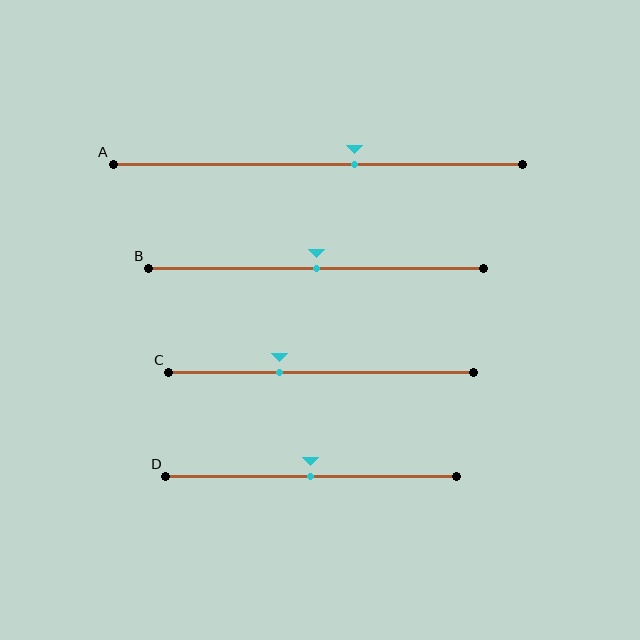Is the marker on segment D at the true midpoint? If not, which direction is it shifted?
Yes, the marker on segment D is at the true midpoint.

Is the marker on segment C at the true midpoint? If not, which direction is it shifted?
No, the marker on segment C is shifted to the left by about 14% of the segment length.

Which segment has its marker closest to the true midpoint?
Segment B has its marker closest to the true midpoint.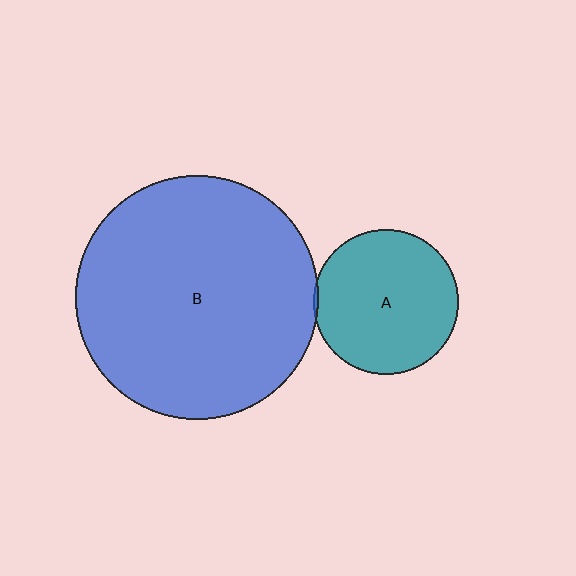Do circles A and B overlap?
Yes.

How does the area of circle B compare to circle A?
Approximately 2.8 times.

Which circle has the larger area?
Circle B (blue).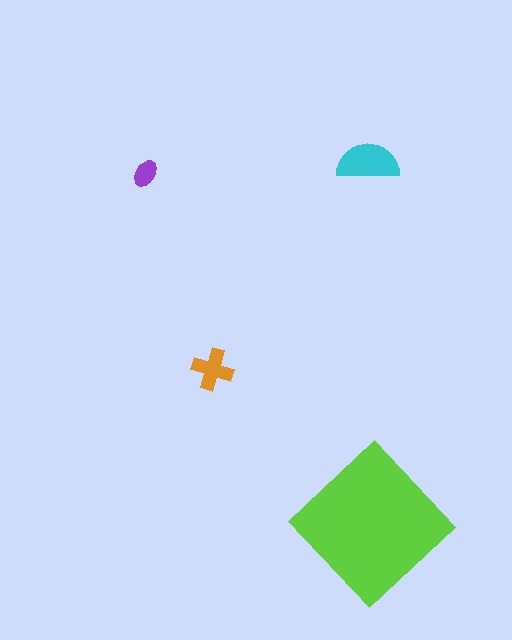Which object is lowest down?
The lime diamond is bottommost.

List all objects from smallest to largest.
The purple ellipse, the orange cross, the cyan semicircle, the lime diamond.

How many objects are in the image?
There are 4 objects in the image.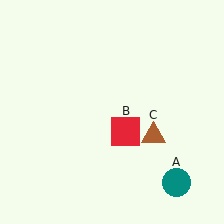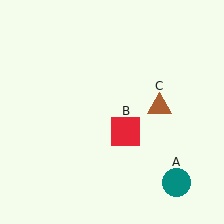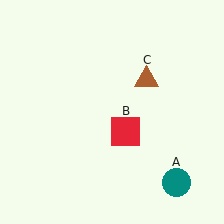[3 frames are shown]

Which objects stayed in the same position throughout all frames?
Teal circle (object A) and red square (object B) remained stationary.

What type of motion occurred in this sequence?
The brown triangle (object C) rotated counterclockwise around the center of the scene.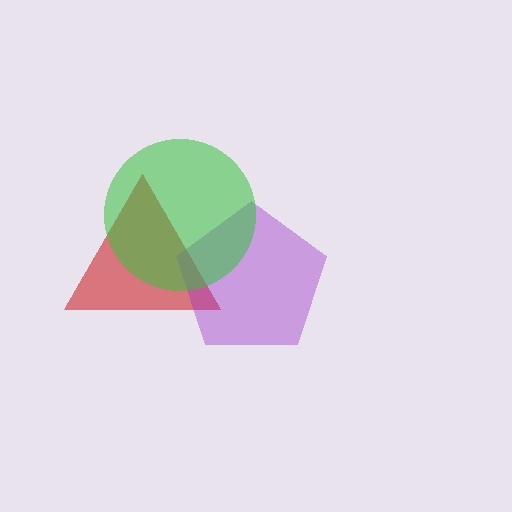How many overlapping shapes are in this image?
There are 3 overlapping shapes in the image.